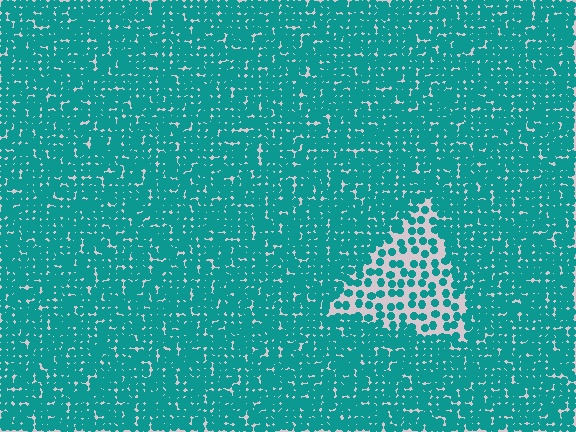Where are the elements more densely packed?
The elements are more densely packed outside the triangle boundary.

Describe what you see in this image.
The image contains small teal elements arranged at two different densities. A triangle-shaped region is visible where the elements are less densely packed than the surrounding area.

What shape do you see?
I see a triangle.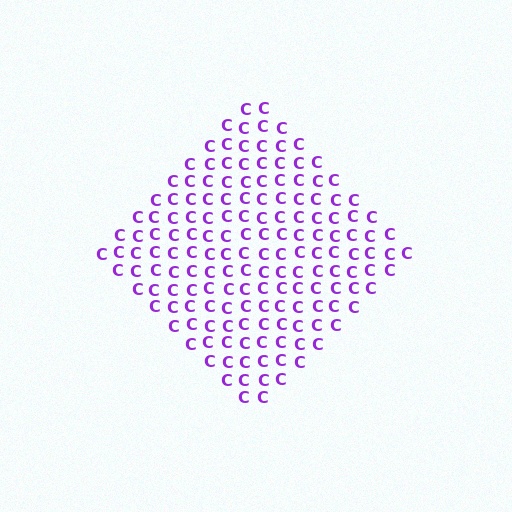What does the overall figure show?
The overall figure shows a diamond.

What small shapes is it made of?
It is made of small letter C's.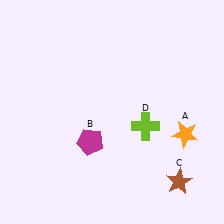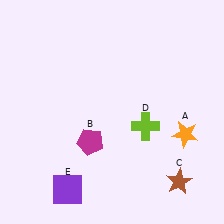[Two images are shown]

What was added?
A purple square (E) was added in Image 2.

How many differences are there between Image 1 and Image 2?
There is 1 difference between the two images.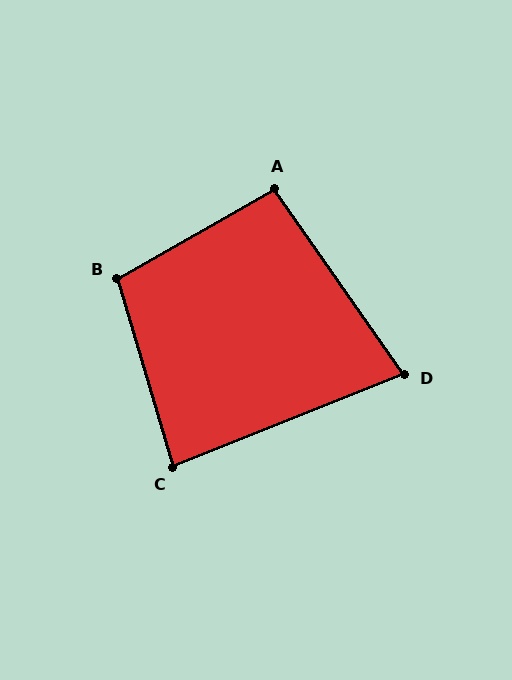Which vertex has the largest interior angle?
B, at approximately 103 degrees.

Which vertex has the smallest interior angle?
D, at approximately 77 degrees.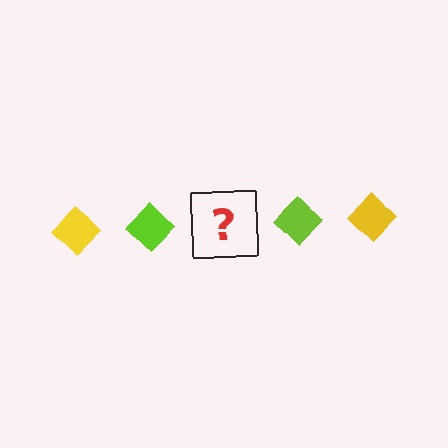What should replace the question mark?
The question mark should be replaced with a yellow diamond.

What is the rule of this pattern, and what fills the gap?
The rule is that the pattern cycles through yellow, lime diamonds. The gap should be filled with a yellow diamond.